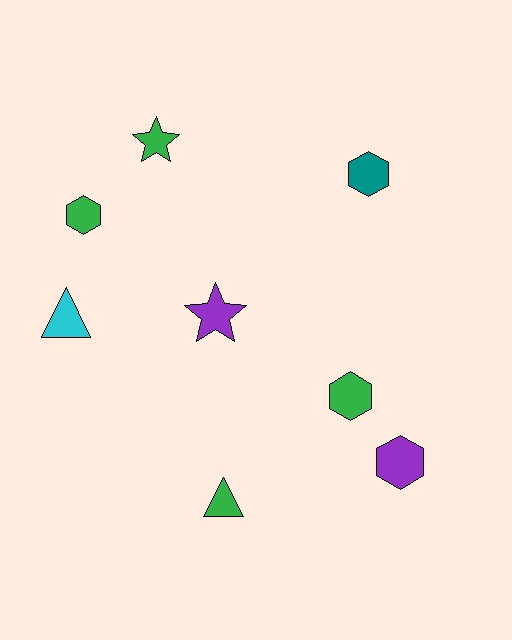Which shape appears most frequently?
Hexagon, with 4 objects.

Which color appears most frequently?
Green, with 4 objects.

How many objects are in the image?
There are 8 objects.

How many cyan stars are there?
There are no cyan stars.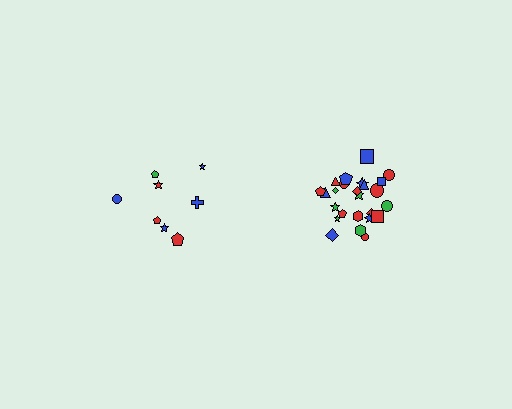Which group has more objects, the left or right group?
The right group.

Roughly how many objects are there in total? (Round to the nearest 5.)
Roughly 35 objects in total.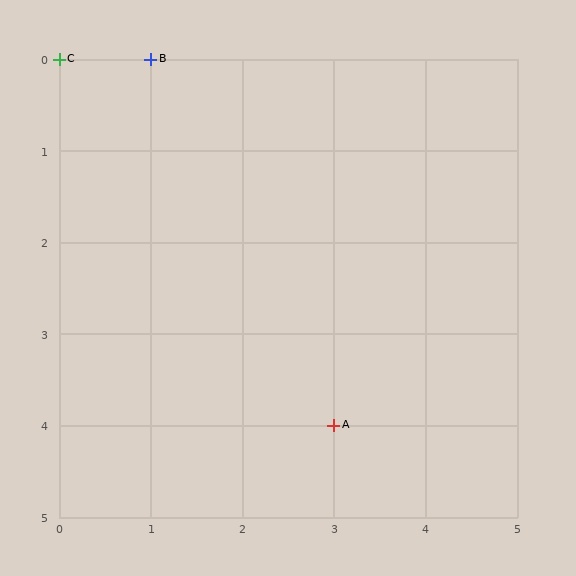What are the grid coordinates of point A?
Point A is at grid coordinates (3, 4).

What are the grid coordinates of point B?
Point B is at grid coordinates (1, 0).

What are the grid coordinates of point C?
Point C is at grid coordinates (0, 0).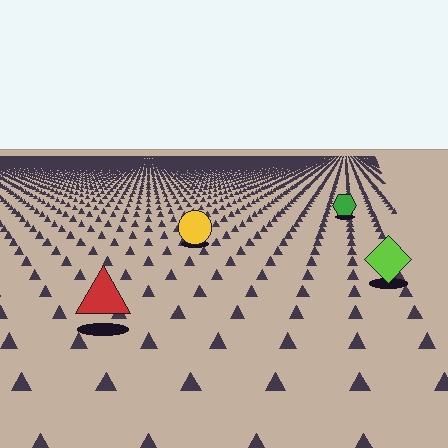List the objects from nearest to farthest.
From nearest to farthest: the red triangle, the lime diamond, the yellow circle, the green hexagon.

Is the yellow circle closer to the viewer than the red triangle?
No. The red triangle is closer — you can tell from the texture gradient: the ground texture is coarser near it.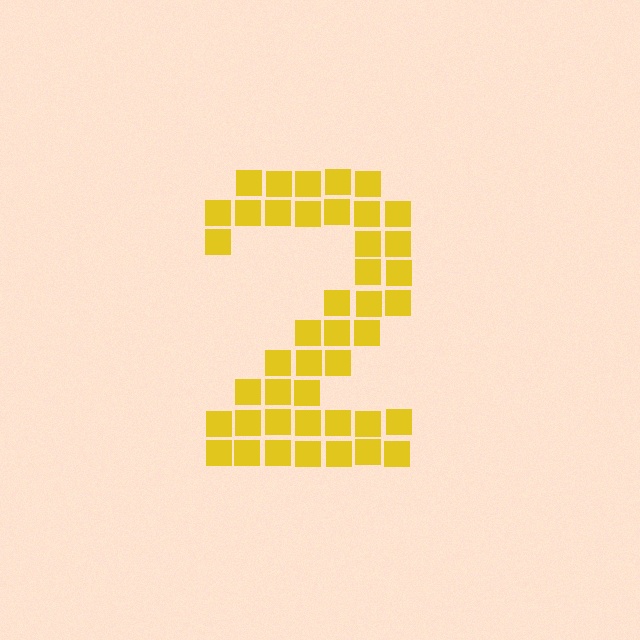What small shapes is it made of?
It is made of small squares.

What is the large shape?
The large shape is the digit 2.